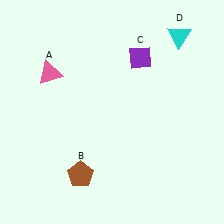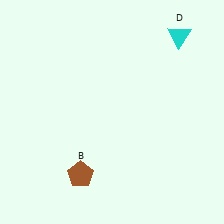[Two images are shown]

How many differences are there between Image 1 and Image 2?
There are 2 differences between the two images.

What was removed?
The purple diamond (C), the pink triangle (A) were removed in Image 2.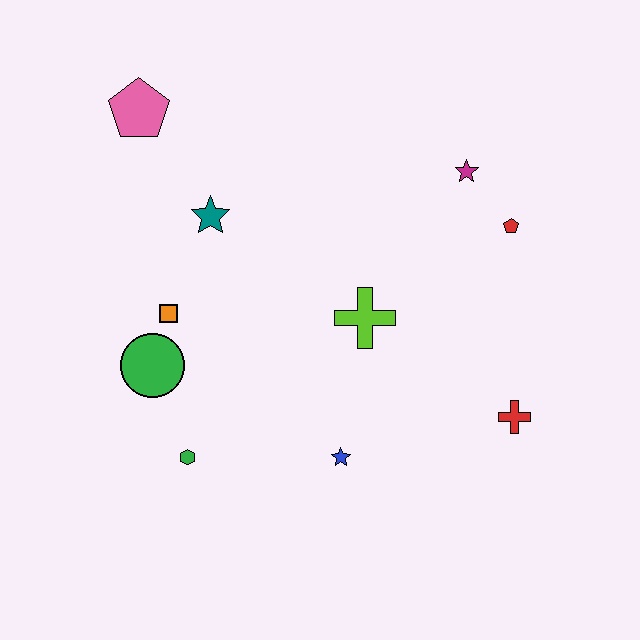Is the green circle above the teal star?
No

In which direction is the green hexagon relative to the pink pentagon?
The green hexagon is below the pink pentagon.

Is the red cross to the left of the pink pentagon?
No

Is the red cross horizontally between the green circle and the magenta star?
No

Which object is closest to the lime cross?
The blue star is closest to the lime cross.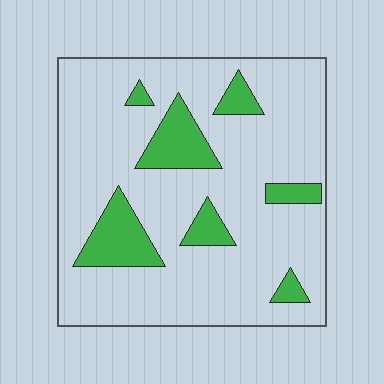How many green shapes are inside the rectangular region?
7.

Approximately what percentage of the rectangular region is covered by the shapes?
Approximately 15%.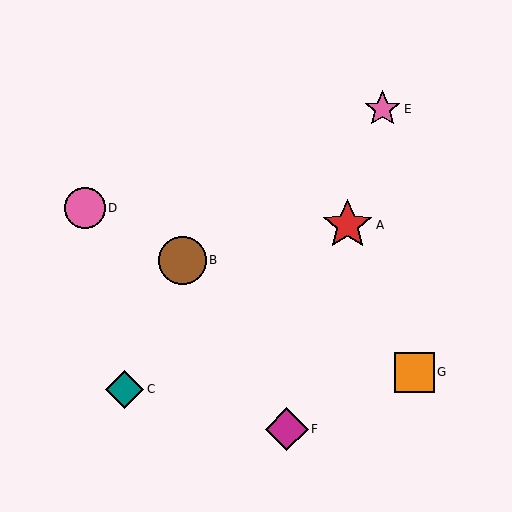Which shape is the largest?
The red star (labeled A) is the largest.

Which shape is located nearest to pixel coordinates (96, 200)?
The pink circle (labeled D) at (85, 208) is nearest to that location.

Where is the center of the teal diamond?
The center of the teal diamond is at (125, 389).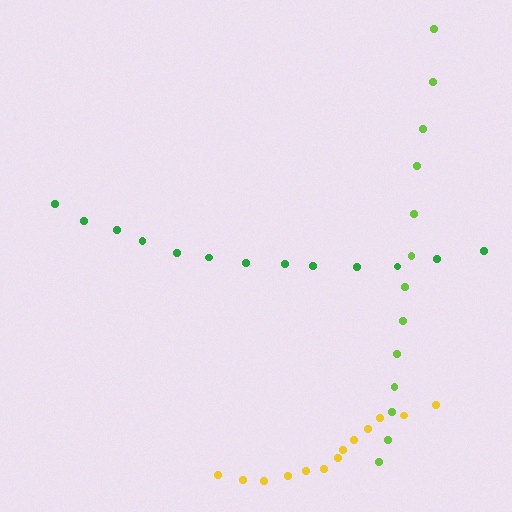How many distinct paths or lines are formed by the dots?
There are 3 distinct paths.